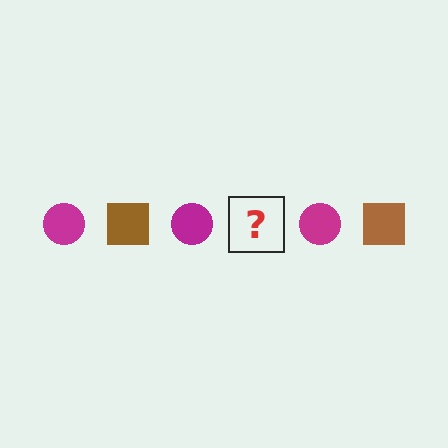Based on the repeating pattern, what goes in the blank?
The blank should be a brown square.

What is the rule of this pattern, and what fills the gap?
The rule is that the pattern alternates between magenta circle and brown square. The gap should be filled with a brown square.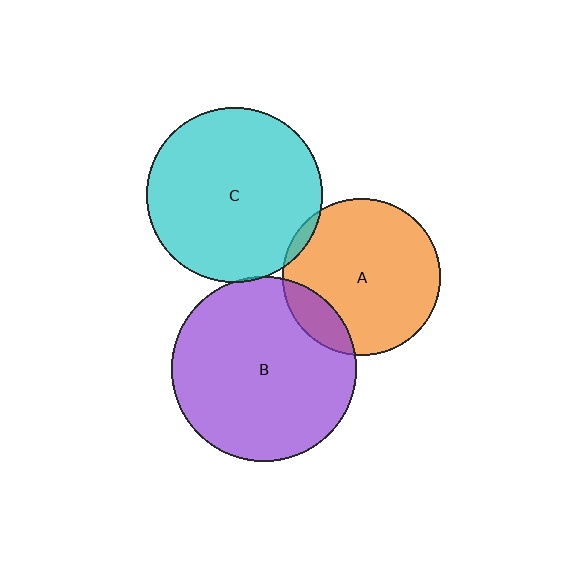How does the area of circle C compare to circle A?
Approximately 1.2 times.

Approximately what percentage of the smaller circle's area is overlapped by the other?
Approximately 15%.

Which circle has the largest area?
Circle B (purple).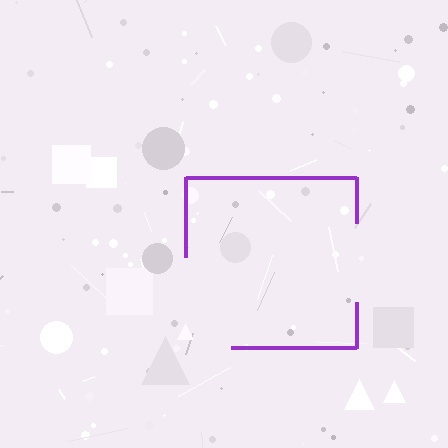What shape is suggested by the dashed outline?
The dashed outline suggests a square.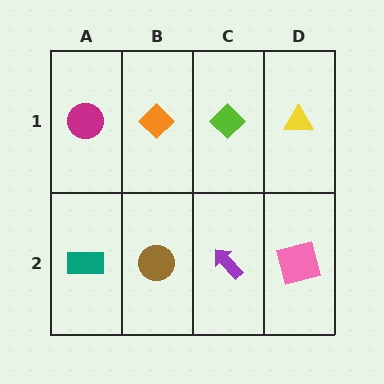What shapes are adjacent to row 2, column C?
A lime diamond (row 1, column C), a brown circle (row 2, column B), a pink square (row 2, column D).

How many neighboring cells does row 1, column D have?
2.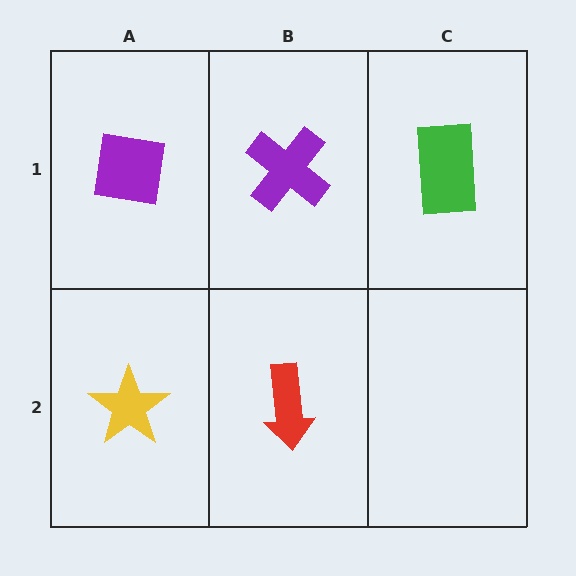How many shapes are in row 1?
3 shapes.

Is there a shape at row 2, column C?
No, that cell is empty.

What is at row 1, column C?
A green rectangle.